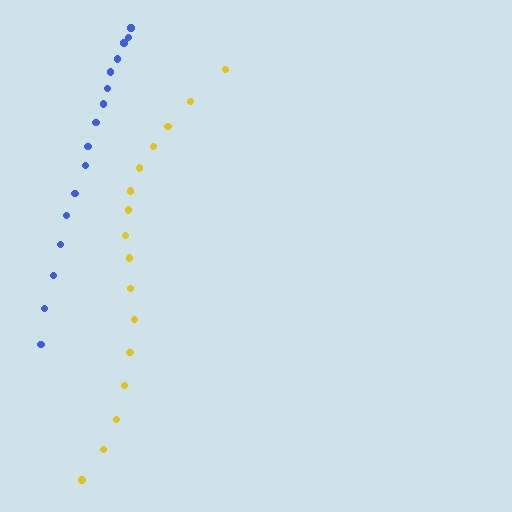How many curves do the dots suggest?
There are 2 distinct paths.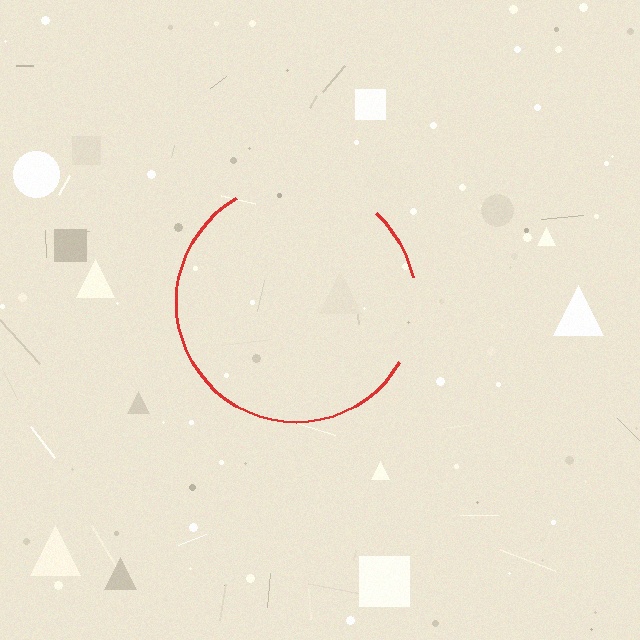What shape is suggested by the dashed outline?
The dashed outline suggests a circle.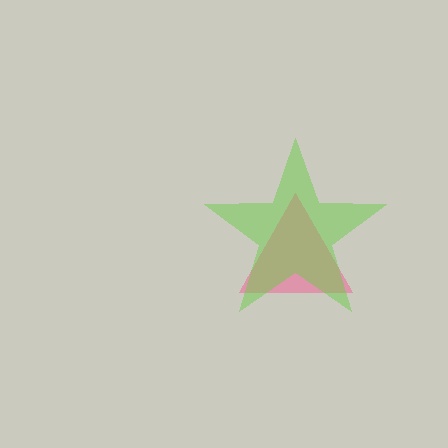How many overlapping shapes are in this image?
There are 2 overlapping shapes in the image.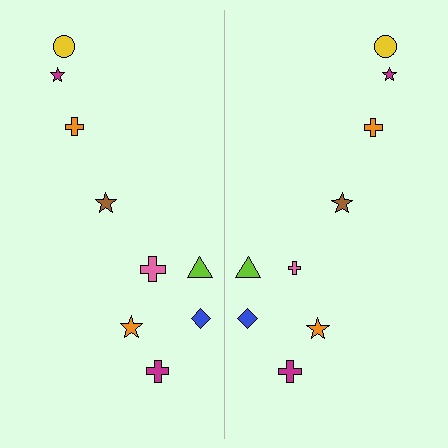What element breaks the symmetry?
The pink cross on the right side has a different size than its mirror counterpart.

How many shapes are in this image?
There are 18 shapes in this image.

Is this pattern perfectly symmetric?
No, the pattern is not perfectly symmetric. The pink cross on the right side has a different size than its mirror counterpart.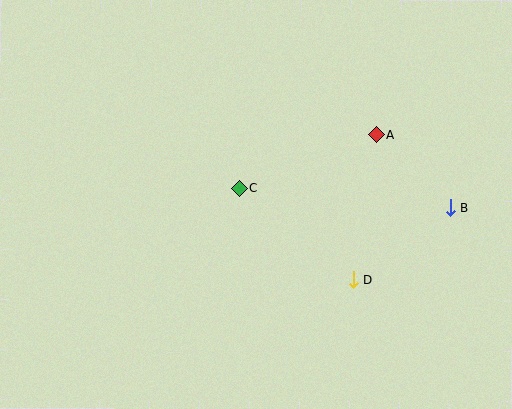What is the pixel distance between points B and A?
The distance between B and A is 103 pixels.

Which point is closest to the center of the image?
Point C at (239, 188) is closest to the center.